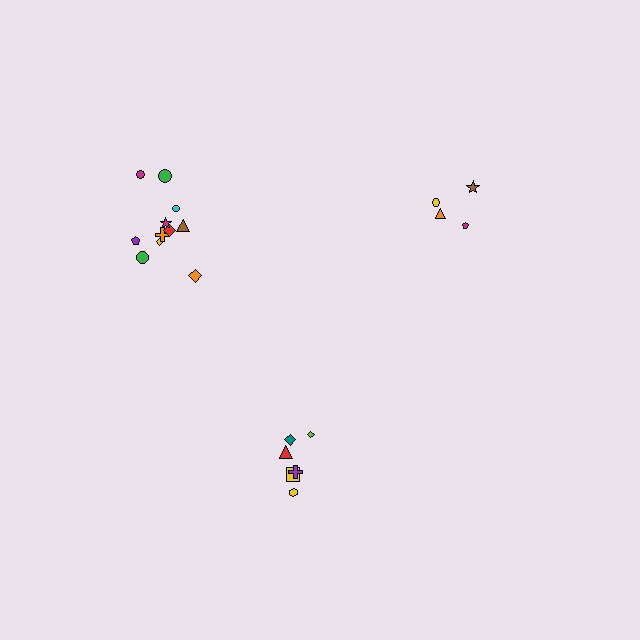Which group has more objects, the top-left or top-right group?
The top-left group.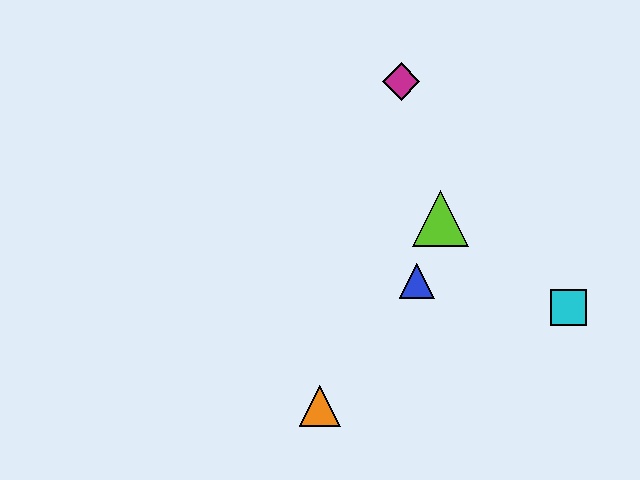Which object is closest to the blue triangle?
The lime triangle is closest to the blue triangle.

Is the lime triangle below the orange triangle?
No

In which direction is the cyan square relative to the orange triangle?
The cyan square is to the right of the orange triangle.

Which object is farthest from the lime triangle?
The orange triangle is farthest from the lime triangle.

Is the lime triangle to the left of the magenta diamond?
No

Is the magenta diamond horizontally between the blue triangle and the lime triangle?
No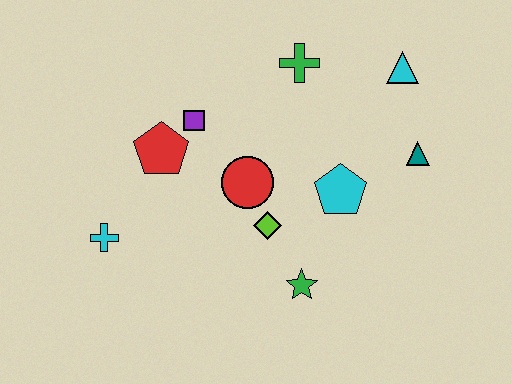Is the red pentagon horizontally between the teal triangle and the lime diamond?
No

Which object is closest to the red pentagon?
The purple square is closest to the red pentagon.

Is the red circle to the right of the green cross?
No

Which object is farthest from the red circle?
The cyan triangle is farthest from the red circle.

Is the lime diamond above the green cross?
No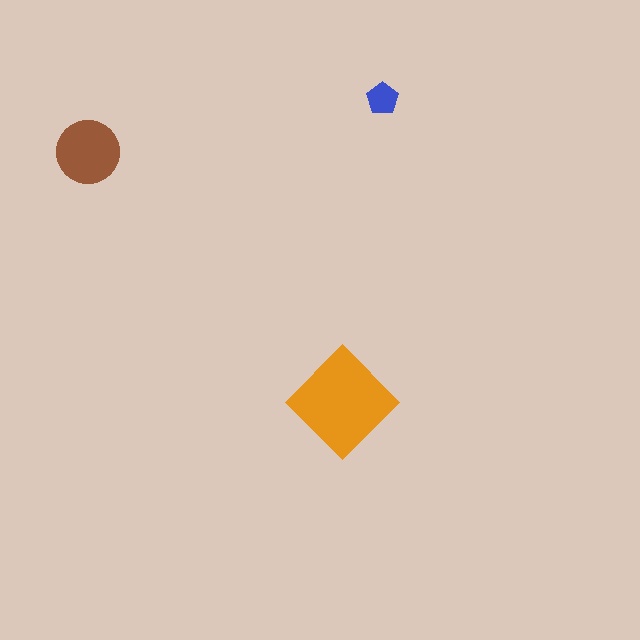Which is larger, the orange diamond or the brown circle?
The orange diamond.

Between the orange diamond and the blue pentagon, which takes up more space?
The orange diamond.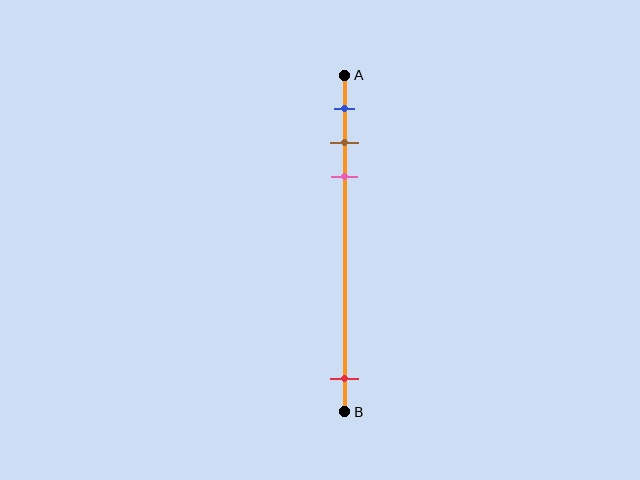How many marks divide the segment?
There are 4 marks dividing the segment.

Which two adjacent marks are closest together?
The brown and pink marks are the closest adjacent pair.